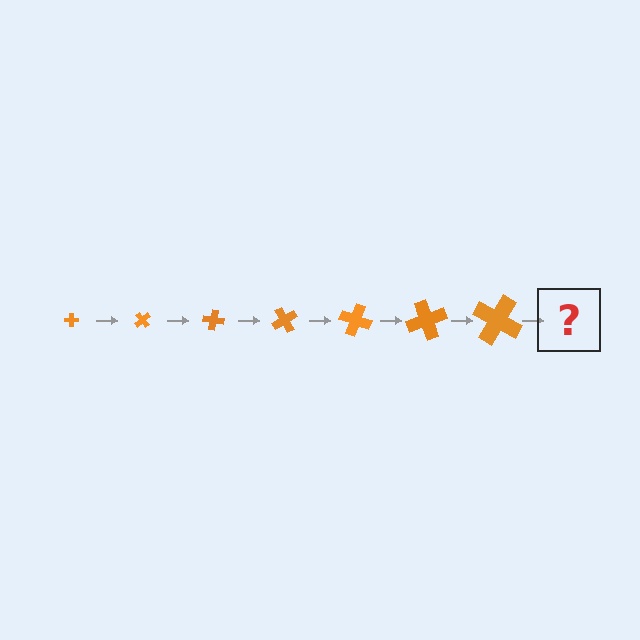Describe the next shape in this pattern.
It should be a cross, larger than the previous one and rotated 350 degrees from the start.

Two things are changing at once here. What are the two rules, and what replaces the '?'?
The two rules are that the cross grows larger each step and it rotates 50 degrees each step. The '?' should be a cross, larger than the previous one and rotated 350 degrees from the start.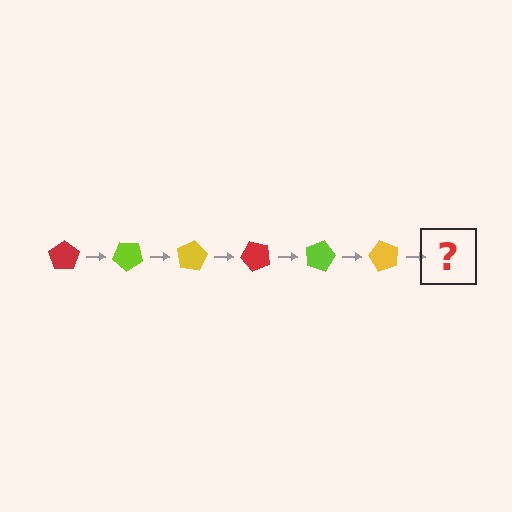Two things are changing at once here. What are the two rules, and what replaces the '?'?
The two rules are that it rotates 40 degrees each step and the color cycles through red, lime, and yellow. The '?' should be a red pentagon, rotated 240 degrees from the start.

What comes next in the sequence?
The next element should be a red pentagon, rotated 240 degrees from the start.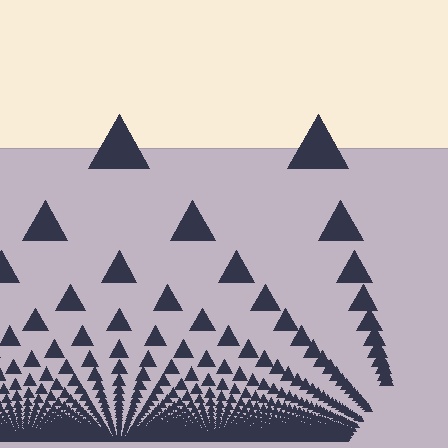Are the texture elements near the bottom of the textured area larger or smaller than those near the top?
Smaller. The gradient is inverted — elements near the bottom are smaller and denser.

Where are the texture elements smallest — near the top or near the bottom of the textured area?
Near the bottom.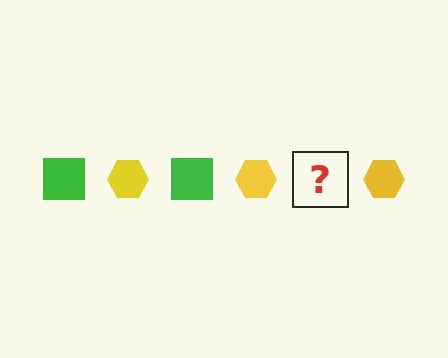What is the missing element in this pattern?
The missing element is a green square.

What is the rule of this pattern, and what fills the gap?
The rule is that the pattern alternates between green square and yellow hexagon. The gap should be filled with a green square.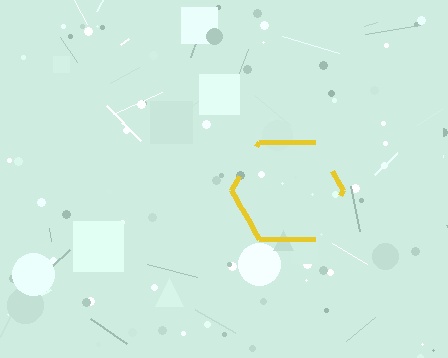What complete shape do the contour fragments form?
The contour fragments form a hexagon.